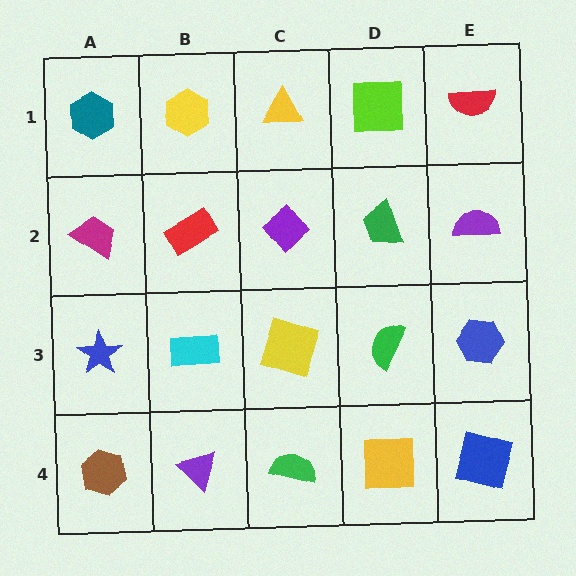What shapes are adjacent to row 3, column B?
A red rectangle (row 2, column B), a purple triangle (row 4, column B), a blue star (row 3, column A), a yellow square (row 3, column C).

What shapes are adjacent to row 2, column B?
A yellow hexagon (row 1, column B), a cyan rectangle (row 3, column B), a magenta trapezoid (row 2, column A), a purple diamond (row 2, column C).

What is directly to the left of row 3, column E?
A green semicircle.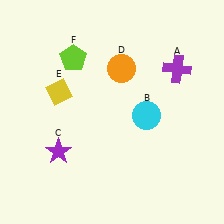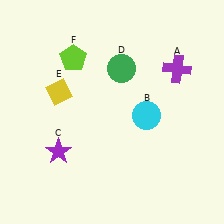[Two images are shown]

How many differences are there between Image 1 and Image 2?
There is 1 difference between the two images.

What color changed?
The circle (D) changed from orange in Image 1 to green in Image 2.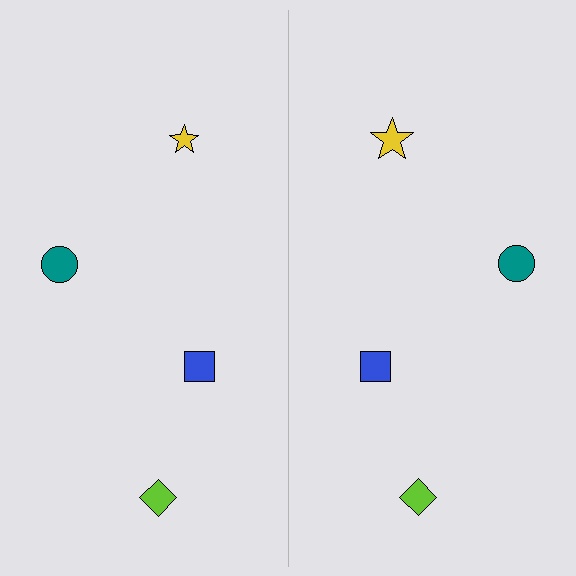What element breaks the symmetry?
The yellow star on the right side has a different size than its mirror counterpart.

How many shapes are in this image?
There are 8 shapes in this image.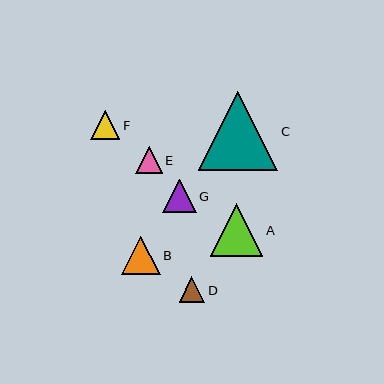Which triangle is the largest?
Triangle C is the largest with a size of approximately 79 pixels.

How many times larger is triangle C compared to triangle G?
Triangle C is approximately 2.4 times the size of triangle G.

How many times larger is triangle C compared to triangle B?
Triangle C is approximately 2.1 times the size of triangle B.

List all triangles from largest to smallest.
From largest to smallest: C, A, B, G, F, E, D.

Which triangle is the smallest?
Triangle D is the smallest with a size of approximately 26 pixels.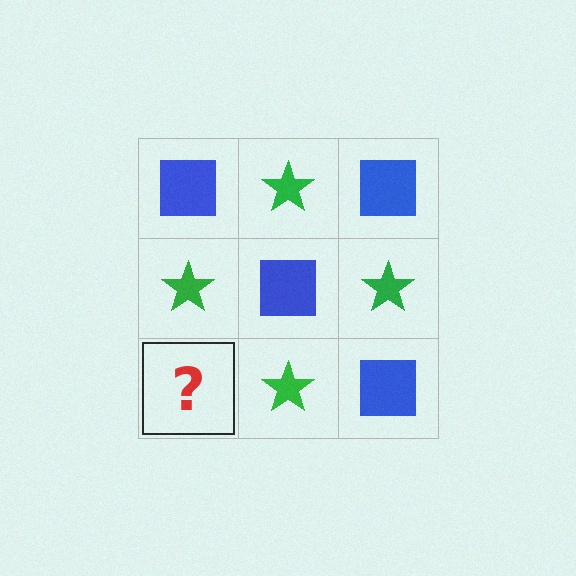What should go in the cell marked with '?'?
The missing cell should contain a blue square.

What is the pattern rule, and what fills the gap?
The rule is that it alternates blue square and green star in a checkerboard pattern. The gap should be filled with a blue square.